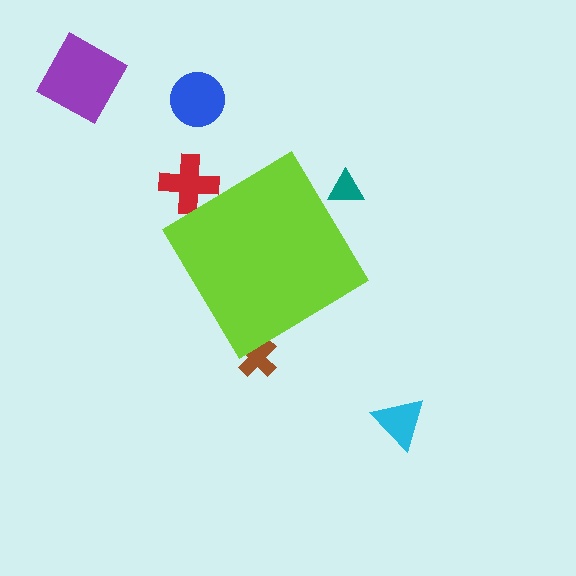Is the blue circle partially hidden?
No, the blue circle is fully visible.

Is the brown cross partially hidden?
Yes, the brown cross is partially hidden behind the lime diamond.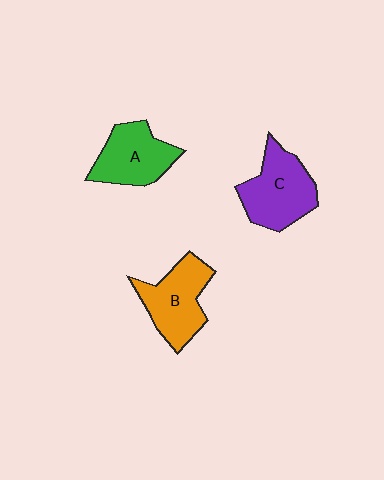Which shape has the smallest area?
Shape A (green).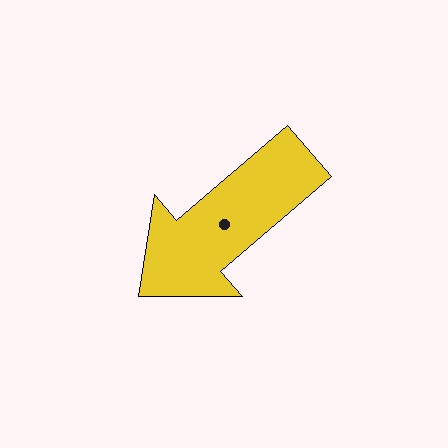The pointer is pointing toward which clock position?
Roughly 8 o'clock.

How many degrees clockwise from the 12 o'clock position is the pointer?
Approximately 230 degrees.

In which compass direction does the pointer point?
Southwest.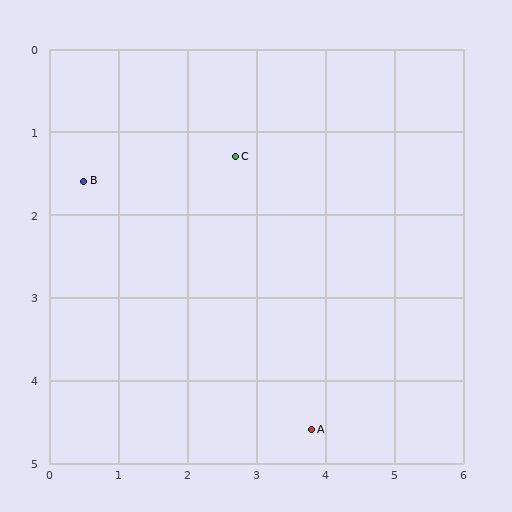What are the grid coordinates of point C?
Point C is at approximately (2.7, 1.3).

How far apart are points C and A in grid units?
Points C and A are about 3.5 grid units apart.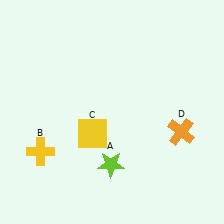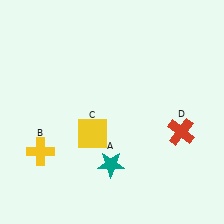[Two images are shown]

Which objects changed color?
A changed from lime to teal. D changed from orange to red.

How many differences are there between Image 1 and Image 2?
There are 2 differences between the two images.